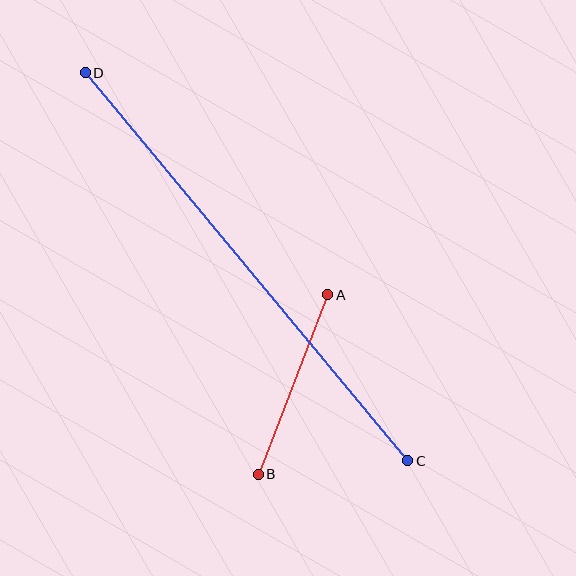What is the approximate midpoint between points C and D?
The midpoint is at approximately (246, 267) pixels.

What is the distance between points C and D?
The distance is approximately 504 pixels.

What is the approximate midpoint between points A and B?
The midpoint is at approximately (293, 385) pixels.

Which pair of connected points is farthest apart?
Points C and D are farthest apart.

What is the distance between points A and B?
The distance is approximately 192 pixels.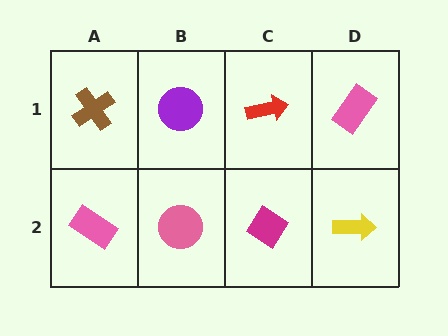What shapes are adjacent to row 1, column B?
A pink circle (row 2, column B), a brown cross (row 1, column A), a red arrow (row 1, column C).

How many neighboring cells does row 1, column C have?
3.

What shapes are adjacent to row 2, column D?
A pink rectangle (row 1, column D), a magenta diamond (row 2, column C).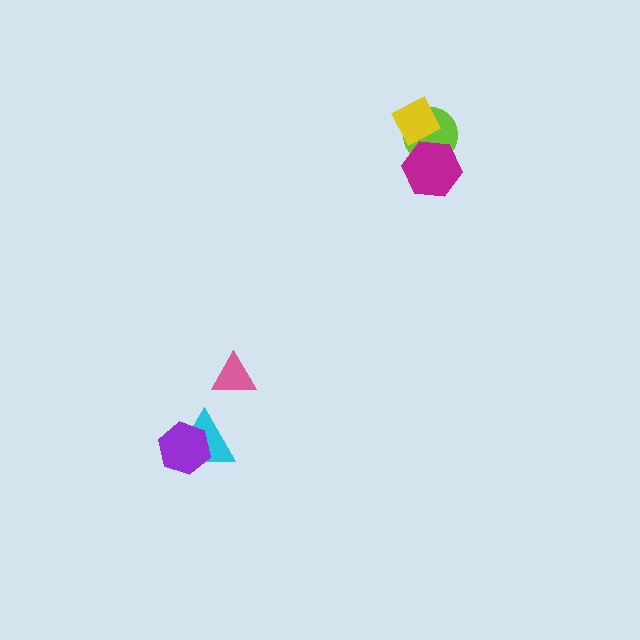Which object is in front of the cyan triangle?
The purple hexagon is in front of the cyan triangle.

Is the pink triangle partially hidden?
No, no other shape covers it.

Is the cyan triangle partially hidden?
Yes, it is partially covered by another shape.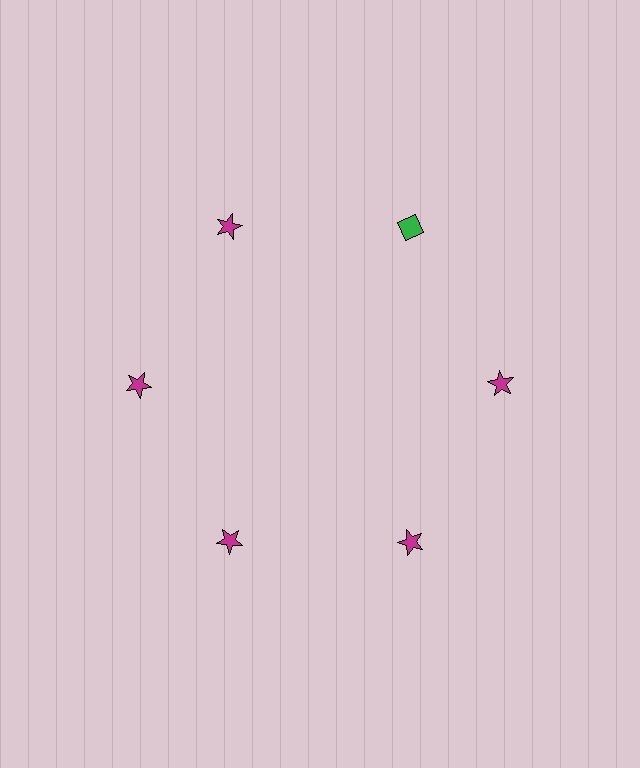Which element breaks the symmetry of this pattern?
The green diamond at roughly the 1 o'clock position breaks the symmetry. All other shapes are magenta stars.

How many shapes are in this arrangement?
There are 6 shapes arranged in a ring pattern.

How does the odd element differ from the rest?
It differs in both color (green instead of magenta) and shape (diamond instead of star).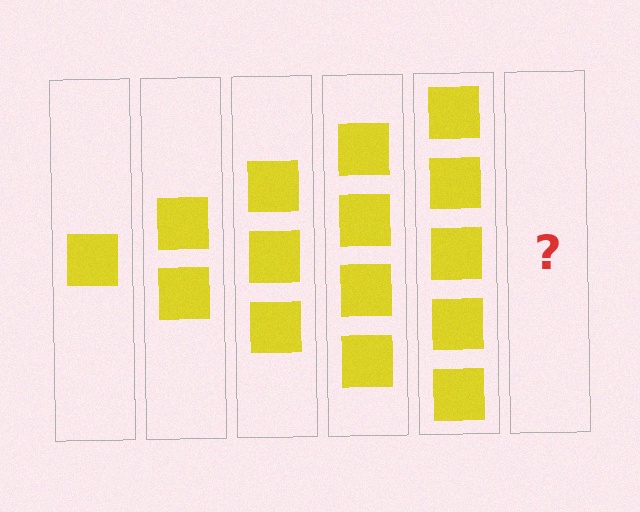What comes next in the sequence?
The next element should be 6 squares.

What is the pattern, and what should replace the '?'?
The pattern is that each step adds one more square. The '?' should be 6 squares.